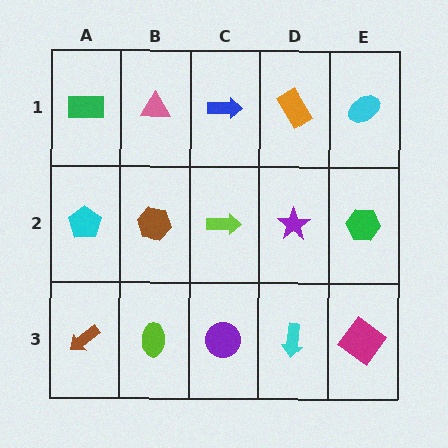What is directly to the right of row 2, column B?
A lime arrow.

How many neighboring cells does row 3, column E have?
2.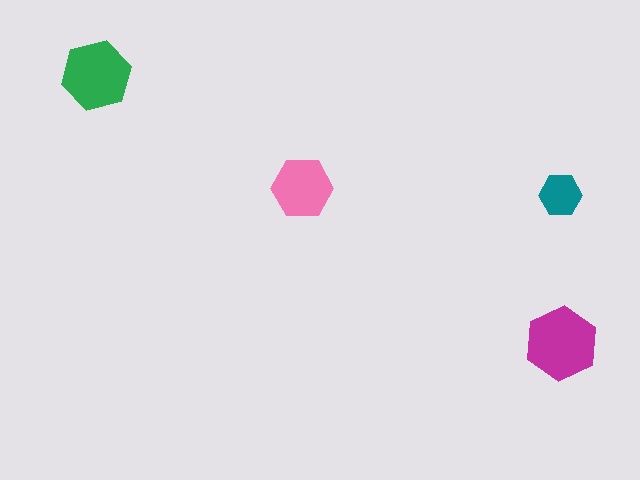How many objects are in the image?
There are 4 objects in the image.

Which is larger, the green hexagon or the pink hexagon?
The green one.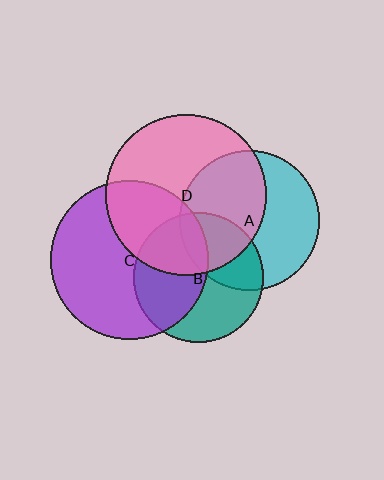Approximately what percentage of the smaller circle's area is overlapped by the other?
Approximately 35%.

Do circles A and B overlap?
Yes.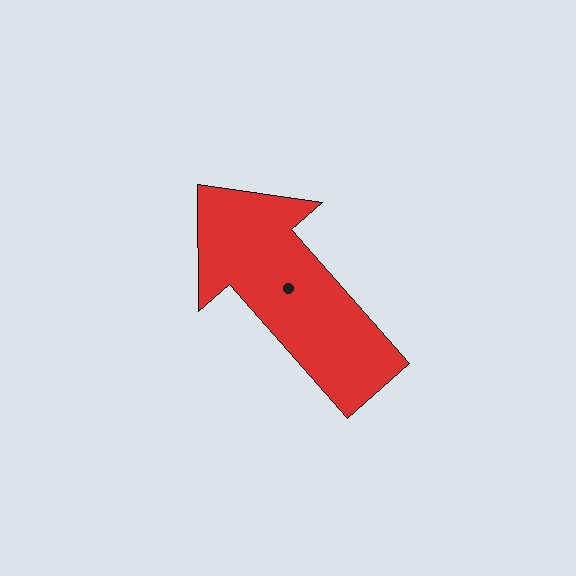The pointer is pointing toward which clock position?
Roughly 11 o'clock.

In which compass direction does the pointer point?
Northwest.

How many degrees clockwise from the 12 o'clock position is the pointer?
Approximately 319 degrees.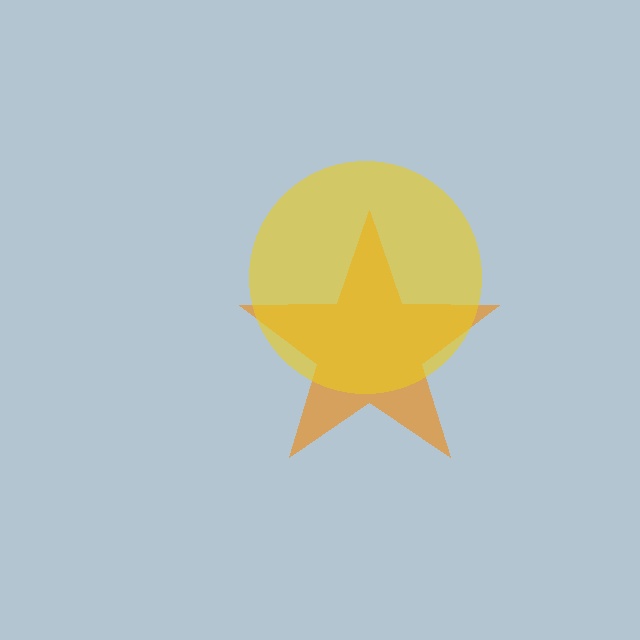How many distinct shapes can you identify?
There are 2 distinct shapes: an orange star, a yellow circle.